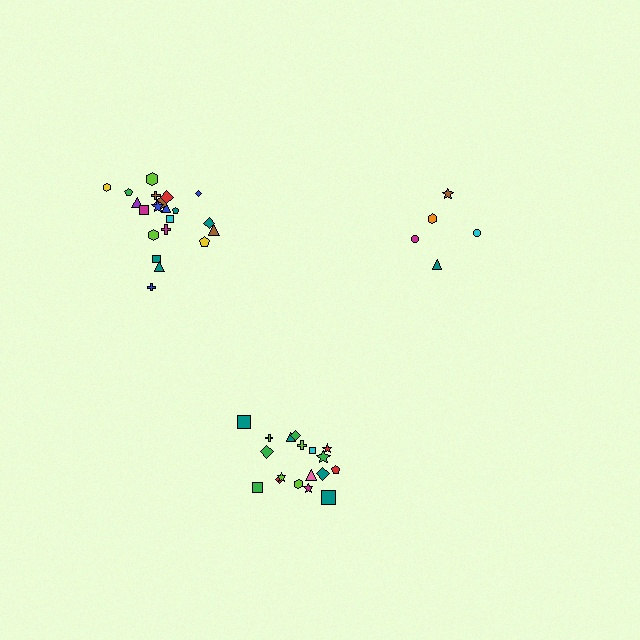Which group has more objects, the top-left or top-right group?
The top-left group.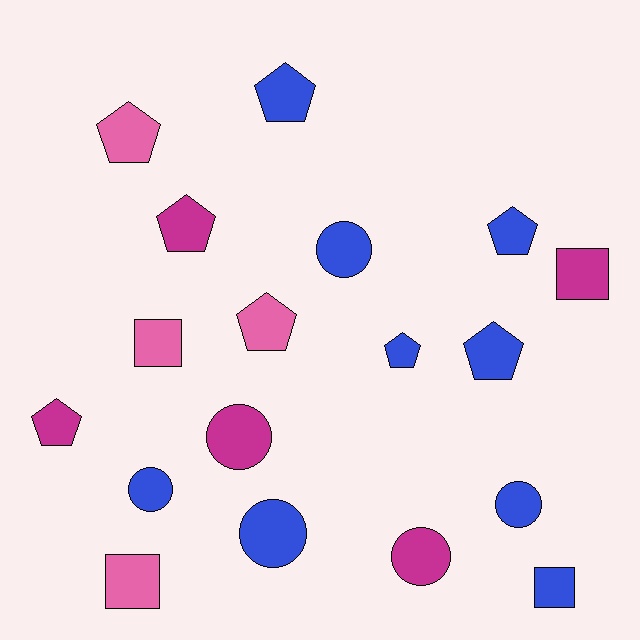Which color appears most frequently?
Blue, with 9 objects.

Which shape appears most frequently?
Pentagon, with 8 objects.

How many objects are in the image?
There are 18 objects.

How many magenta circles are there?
There are 2 magenta circles.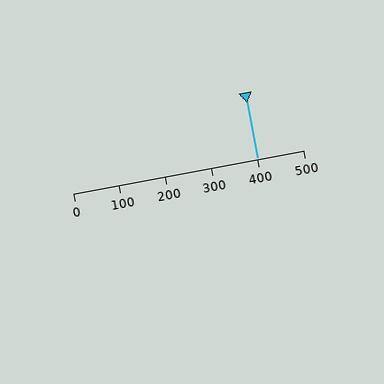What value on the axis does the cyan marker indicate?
The marker indicates approximately 400.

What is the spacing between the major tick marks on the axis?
The major ticks are spaced 100 apart.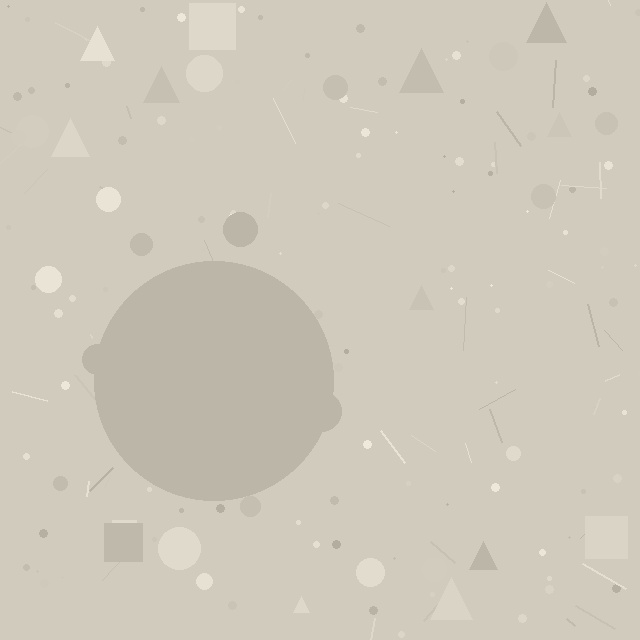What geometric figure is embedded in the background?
A circle is embedded in the background.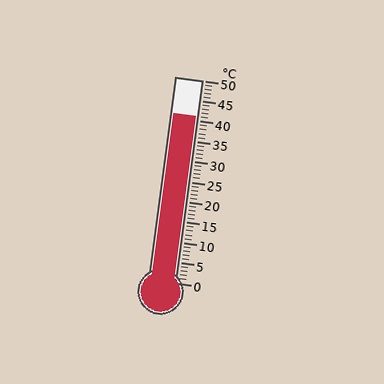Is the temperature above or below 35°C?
The temperature is above 35°C.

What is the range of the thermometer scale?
The thermometer scale ranges from 0°C to 50°C.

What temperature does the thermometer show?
The thermometer shows approximately 41°C.